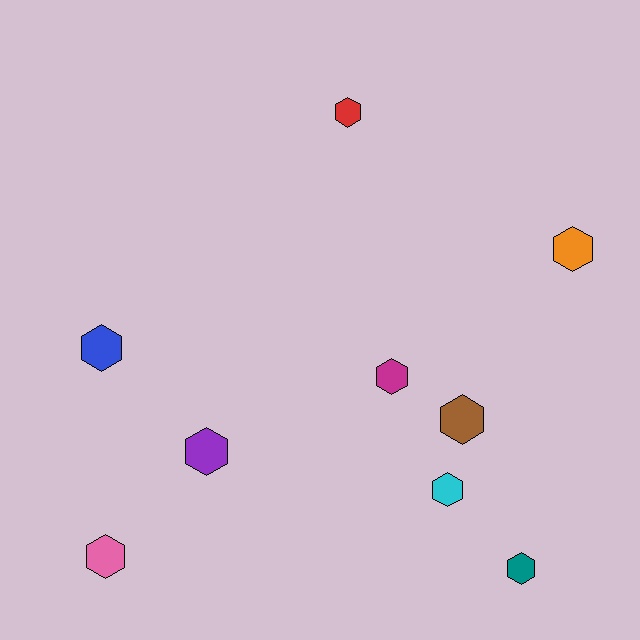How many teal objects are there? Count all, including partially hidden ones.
There is 1 teal object.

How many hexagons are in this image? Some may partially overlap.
There are 9 hexagons.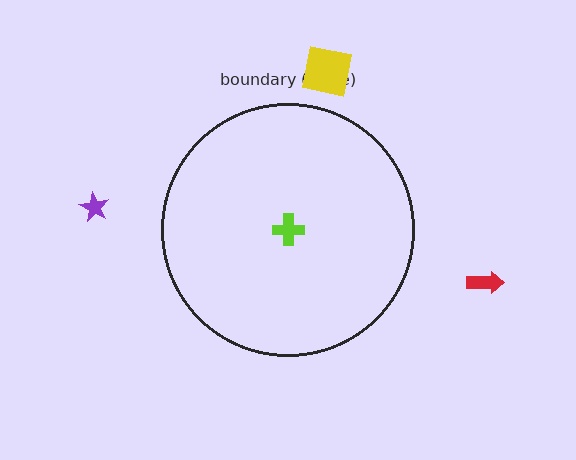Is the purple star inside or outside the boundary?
Outside.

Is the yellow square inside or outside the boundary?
Outside.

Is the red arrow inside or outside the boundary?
Outside.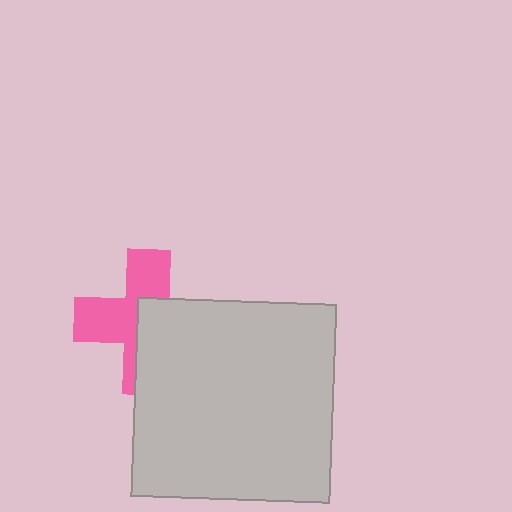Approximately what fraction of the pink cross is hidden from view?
Roughly 49% of the pink cross is hidden behind the light gray square.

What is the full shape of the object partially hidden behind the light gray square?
The partially hidden object is a pink cross.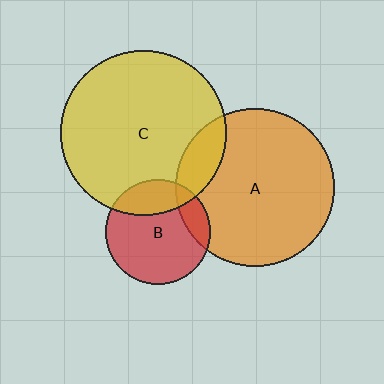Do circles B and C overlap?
Yes.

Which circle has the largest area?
Circle C (yellow).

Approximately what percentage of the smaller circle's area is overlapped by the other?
Approximately 25%.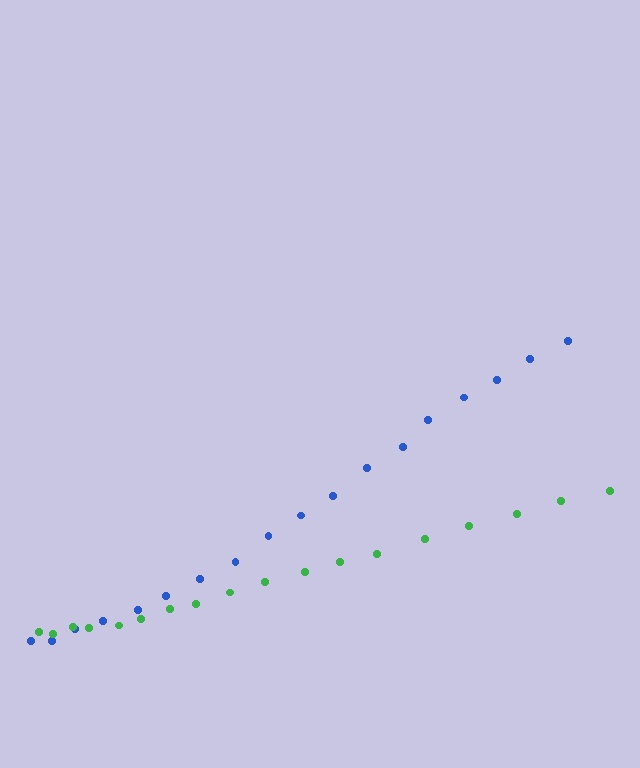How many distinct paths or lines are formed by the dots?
There are 2 distinct paths.